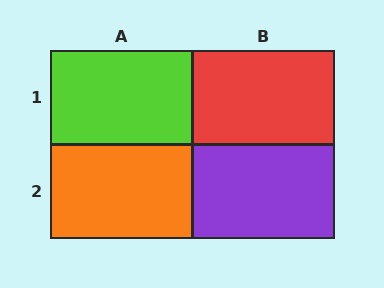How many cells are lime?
1 cell is lime.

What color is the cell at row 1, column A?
Lime.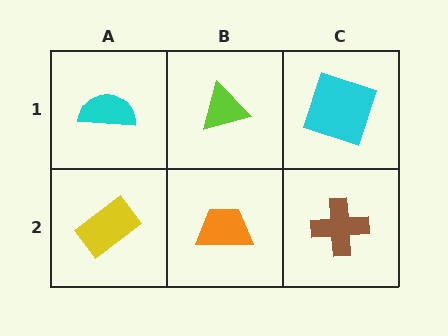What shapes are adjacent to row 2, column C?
A cyan square (row 1, column C), an orange trapezoid (row 2, column B).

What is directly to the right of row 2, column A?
An orange trapezoid.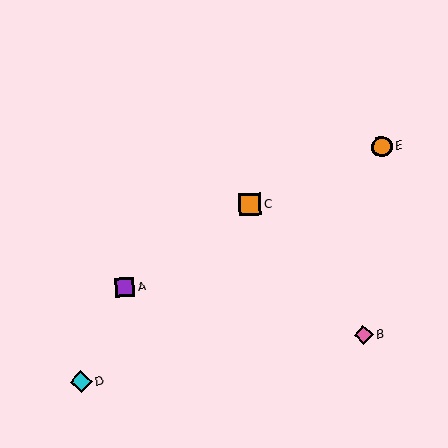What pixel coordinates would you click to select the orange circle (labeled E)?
Click at (382, 147) to select the orange circle E.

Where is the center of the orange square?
The center of the orange square is at (250, 204).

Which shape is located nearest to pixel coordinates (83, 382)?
The cyan diamond (labeled D) at (81, 382) is nearest to that location.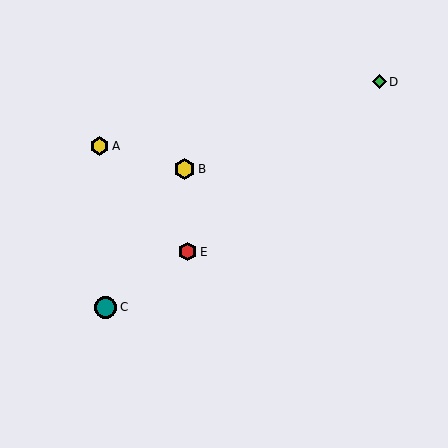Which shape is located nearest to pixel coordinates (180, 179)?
The yellow hexagon (labeled B) at (185, 169) is nearest to that location.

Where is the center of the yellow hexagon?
The center of the yellow hexagon is at (185, 169).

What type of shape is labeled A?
Shape A is a yellow hexagon.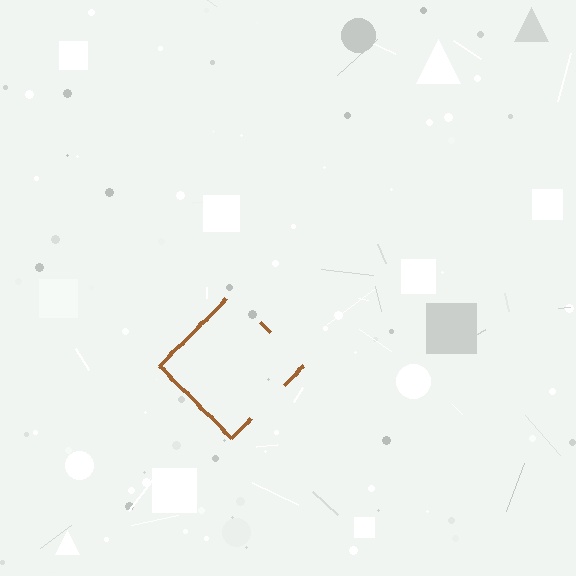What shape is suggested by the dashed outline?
The dashed outline suggests a diamond.